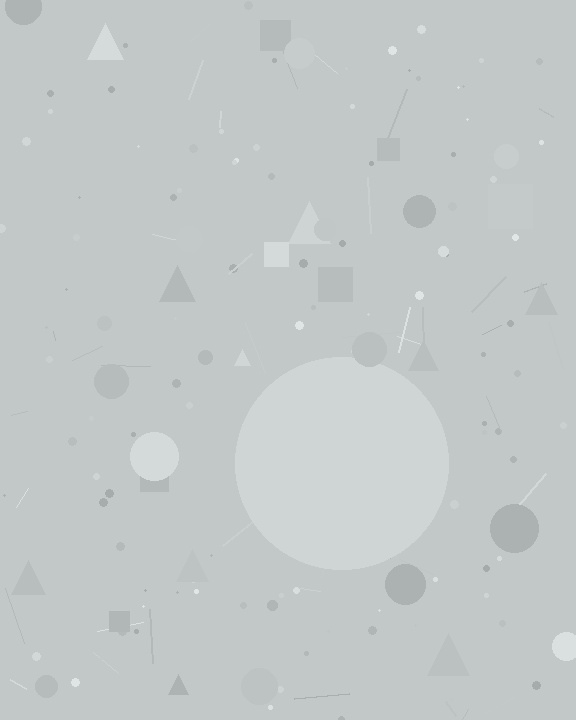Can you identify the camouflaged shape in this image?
The camouflaged shape is a circle.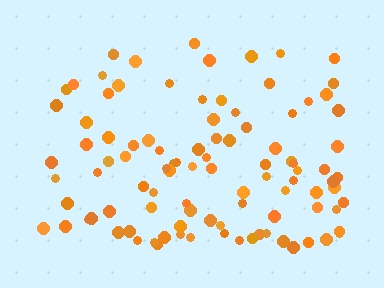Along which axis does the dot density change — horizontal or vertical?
Vertical.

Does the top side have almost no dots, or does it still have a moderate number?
Still a moderate number, just noticeably fewer than the bottom.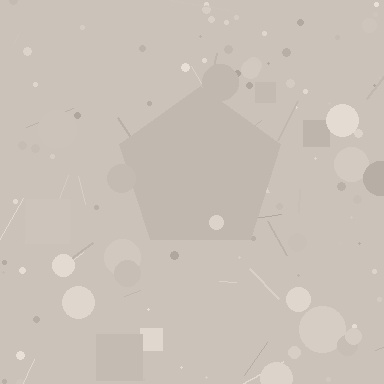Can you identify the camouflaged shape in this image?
The camouflaged shape is a pentagon.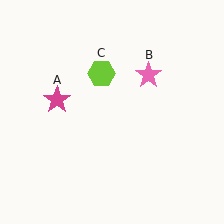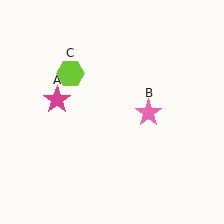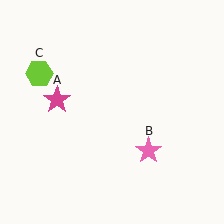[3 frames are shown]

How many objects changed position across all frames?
2 objects changed position: pink star (object B), lime hexagon (object C).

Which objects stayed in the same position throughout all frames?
Magenta star (object A) remained stationary.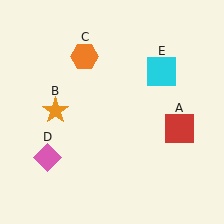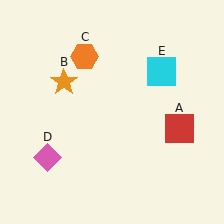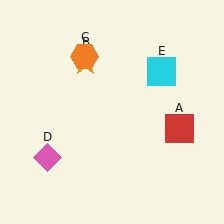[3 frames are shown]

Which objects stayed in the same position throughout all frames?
Red square (object A) and orange hexagon (object C) and pink diamond (object D) and cyan square (object E) remained stationary.